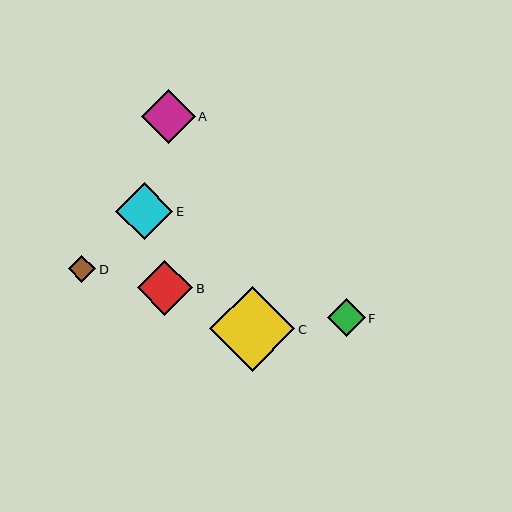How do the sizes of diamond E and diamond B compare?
Diamond E and diamond B are approximately the same size.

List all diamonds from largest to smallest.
From largest to smallest: C, E, B, A, F, D.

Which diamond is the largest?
Diamond C is the largest with a size of approximately 85 pixels.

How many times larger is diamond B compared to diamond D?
Diamond B is approximately 2.0 times the size of diamond D.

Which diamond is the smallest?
Diamond D is the smallest with a size of approximately 28 pixels.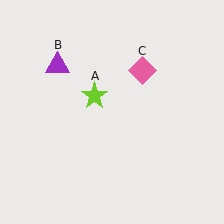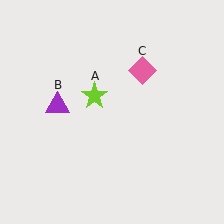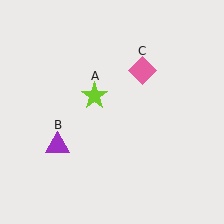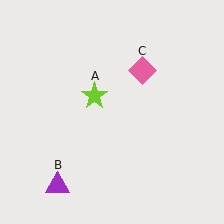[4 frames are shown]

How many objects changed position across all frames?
1 object changed position: purple triangle (object B).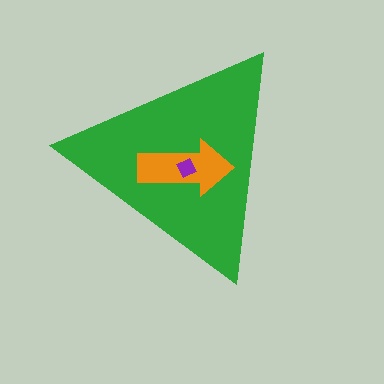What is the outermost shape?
The green triangle.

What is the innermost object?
The purple square.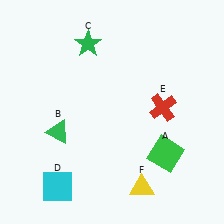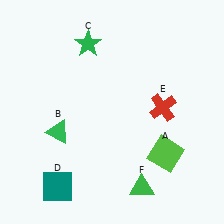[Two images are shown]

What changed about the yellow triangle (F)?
In Image 1, F is yellow. In Image 2, it changed to green.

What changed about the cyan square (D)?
In Image 1, D is cyan. In Image 2, it changed to teal.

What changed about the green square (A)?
In Image 1, A is green. In Image 2, it changed to lime.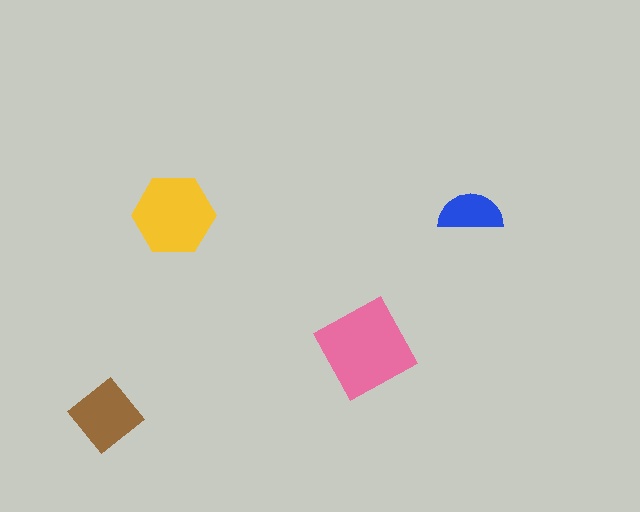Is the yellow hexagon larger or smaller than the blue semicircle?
Larger.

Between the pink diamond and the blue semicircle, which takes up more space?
The pink diamond.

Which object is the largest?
The pink diamond.